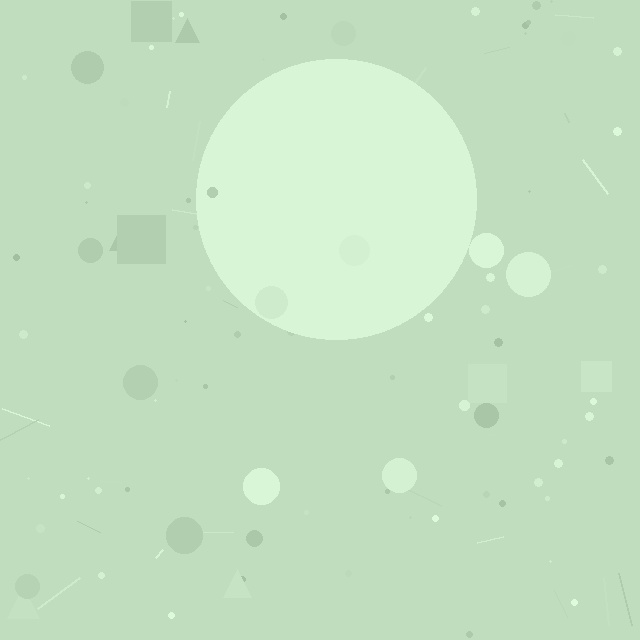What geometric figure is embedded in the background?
A circle is embedded in the background.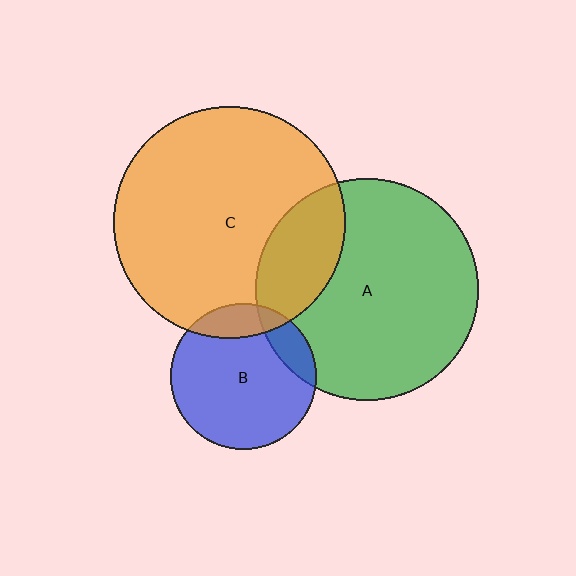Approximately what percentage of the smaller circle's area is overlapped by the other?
Approximately 15%.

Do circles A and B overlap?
Yes.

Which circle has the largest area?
Circle C (orange).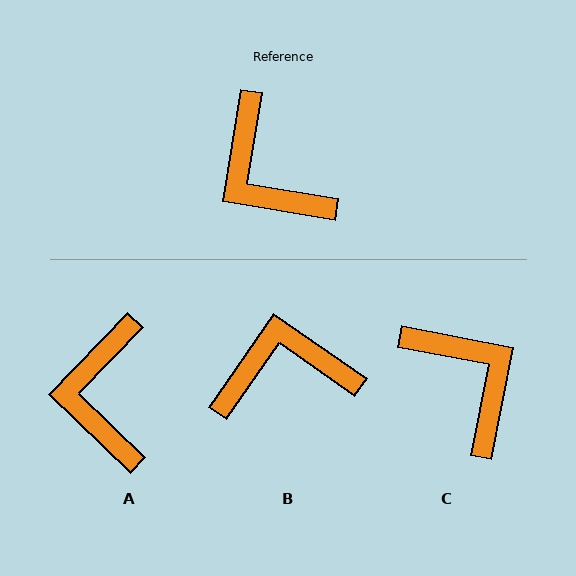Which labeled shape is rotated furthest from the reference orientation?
C, about 178 degrees away.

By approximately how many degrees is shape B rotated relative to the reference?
Approximately 115 degrees clockwise.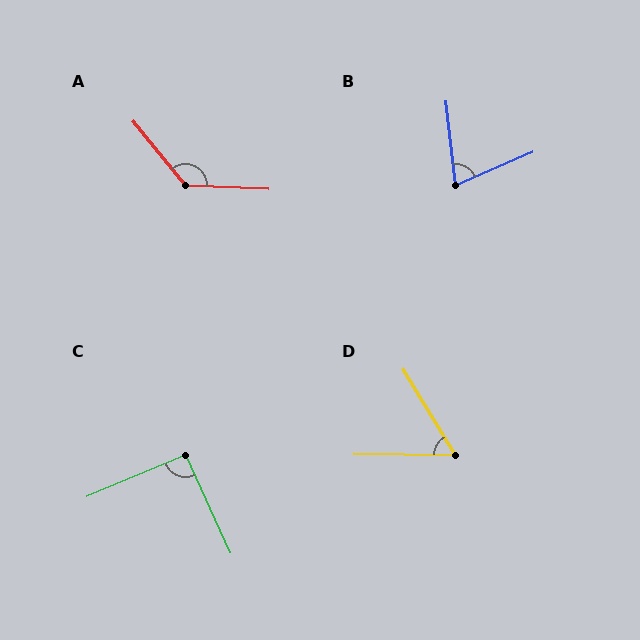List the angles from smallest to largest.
D (58°), B (73°), C (92°), A (132°).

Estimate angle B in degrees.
Approximately 73 degrees.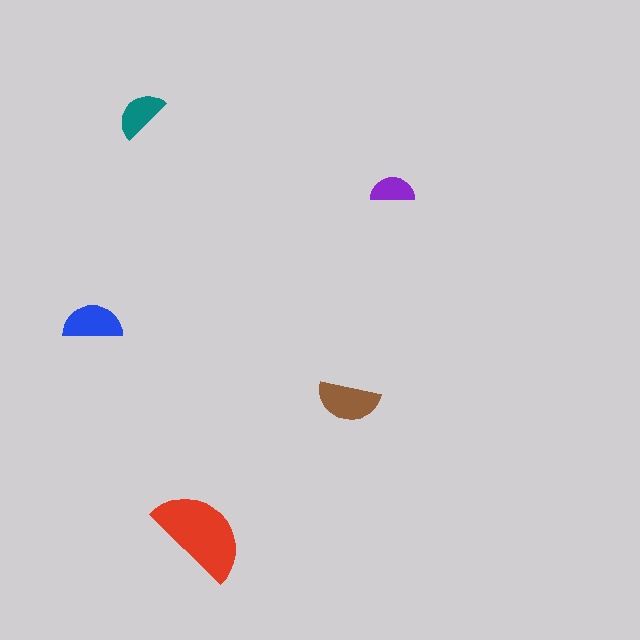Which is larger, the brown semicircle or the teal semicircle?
The brown one.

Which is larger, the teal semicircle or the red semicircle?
The red one.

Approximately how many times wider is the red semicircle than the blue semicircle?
About 1.5 times wider.